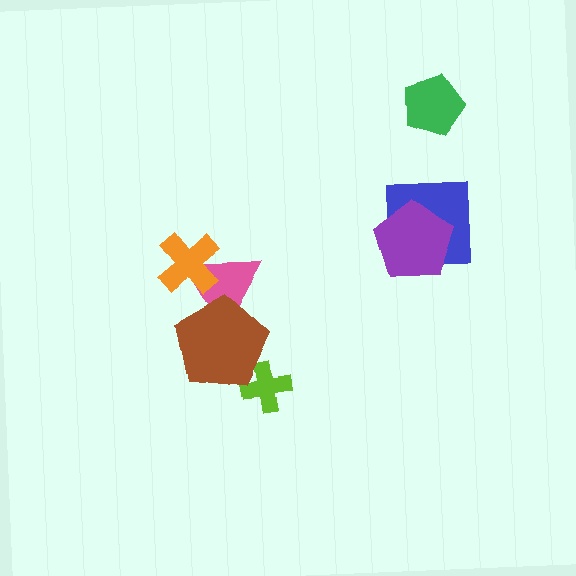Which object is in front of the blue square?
The purple pentagon is in front of the blue square.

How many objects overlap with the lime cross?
1 object overlaps with the lime cross.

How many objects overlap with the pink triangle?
2 objects overlap with the pink triangle.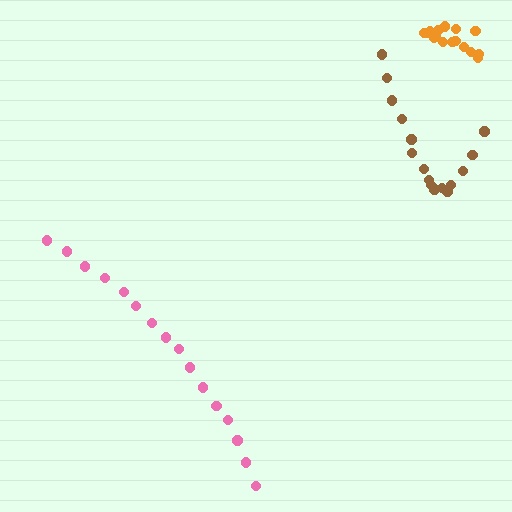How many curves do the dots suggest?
There are 3 distinct paths.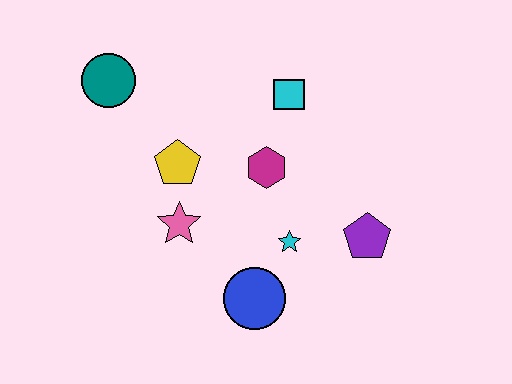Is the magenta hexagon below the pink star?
No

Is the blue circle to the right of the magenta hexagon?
No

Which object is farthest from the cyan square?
The blue circle is farthest from the cyan square.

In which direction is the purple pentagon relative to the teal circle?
The purple pentagon is to the right of the teal circle.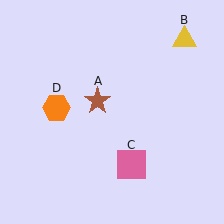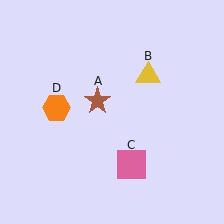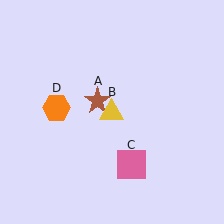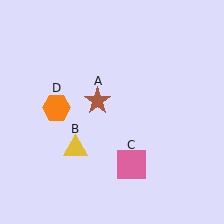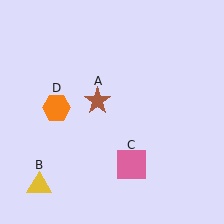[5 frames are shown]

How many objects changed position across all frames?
1 object changed position: yellow triangle (object B).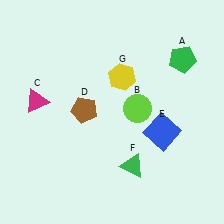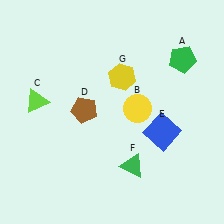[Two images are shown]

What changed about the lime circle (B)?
In Image 1, B is lime. In Image 2, it changed to yellow.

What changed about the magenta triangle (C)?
In Image 1, C is magenta. In Image 2, it changed to lime.